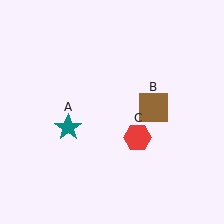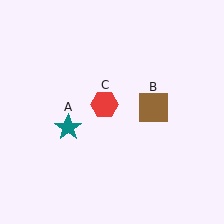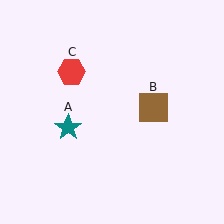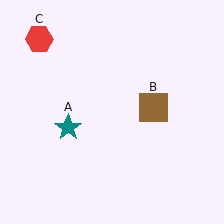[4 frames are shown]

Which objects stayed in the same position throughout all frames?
Teal star (object A) and brown square (object B) remained stationary.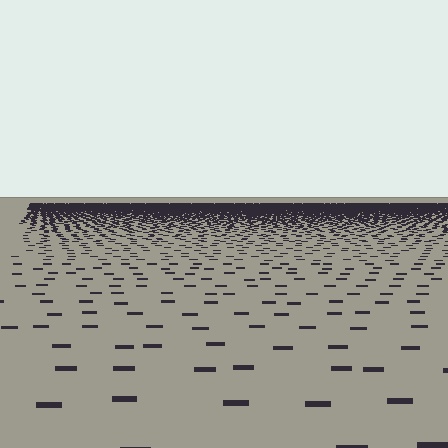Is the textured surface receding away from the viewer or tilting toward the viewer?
The surface is receding away from the viewer. Texture elements get smaller and denser toward the top.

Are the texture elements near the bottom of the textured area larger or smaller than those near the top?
Larger. Near the bottom, elements are closer to the viewer and appear at a bigger on-screen size.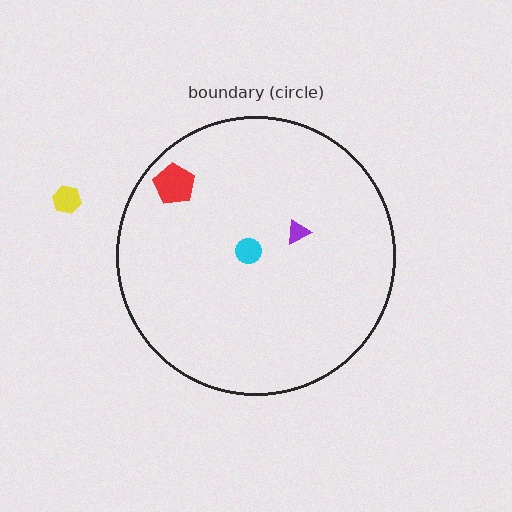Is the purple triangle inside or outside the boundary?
Inside.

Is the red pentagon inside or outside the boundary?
Inside.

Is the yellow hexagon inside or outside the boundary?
Outside.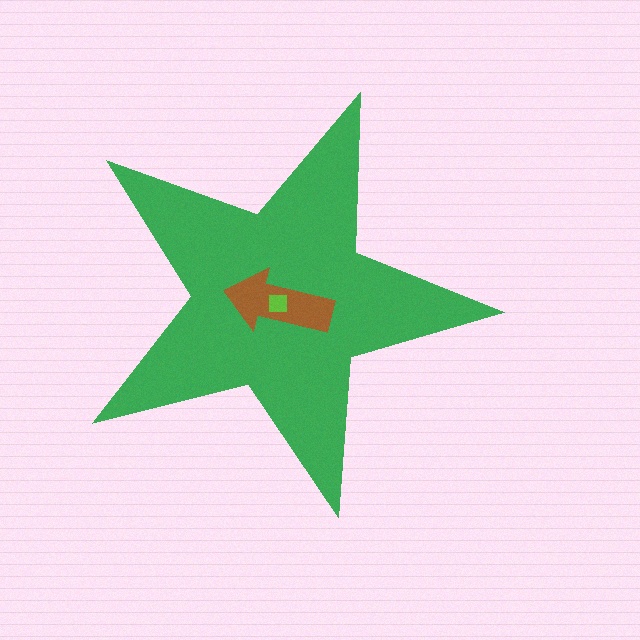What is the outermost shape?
The green star.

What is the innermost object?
The lime square.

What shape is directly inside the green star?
The brown arrow.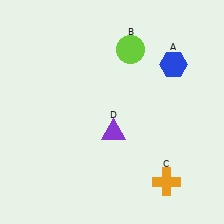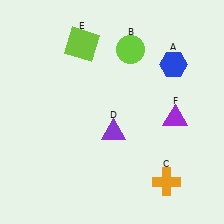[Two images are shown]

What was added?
A lime square (E), a purple triangle (F) were added in Image 2.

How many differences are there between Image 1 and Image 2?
There are 2 differences between the two images.